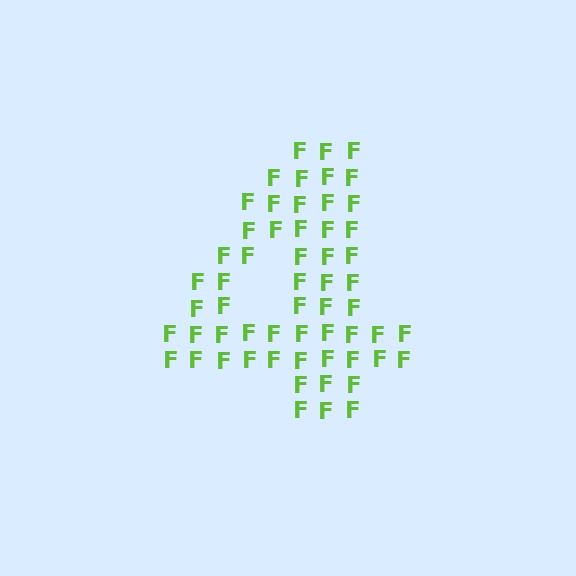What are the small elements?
The small elements are letter F's.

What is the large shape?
The large shape is the digit 4.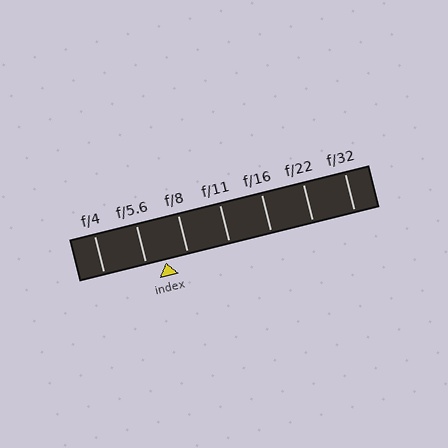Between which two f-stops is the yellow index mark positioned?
The index mark is between f/5.6 and f/8.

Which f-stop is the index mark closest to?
The index mark is closest to f/5.6.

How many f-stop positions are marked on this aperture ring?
There are 7 f-stop positions marked.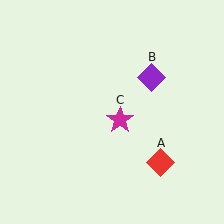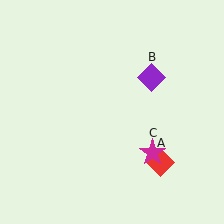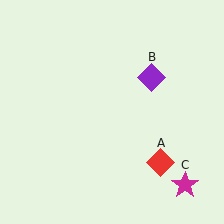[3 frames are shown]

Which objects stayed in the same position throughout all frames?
Red diamond (object A) and purple diamond (object B) remained stationary.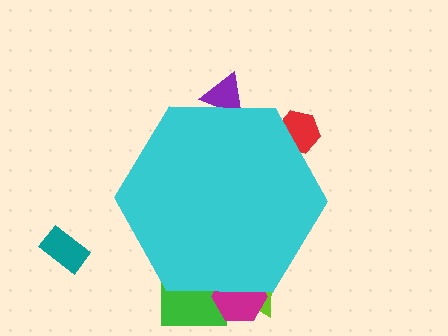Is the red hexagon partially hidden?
Yes, the red hexagon is partially hidden behind the cyan hexagon.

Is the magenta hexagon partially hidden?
Yes, the magenta hexagon is partially hidden behind the cyan hexagon.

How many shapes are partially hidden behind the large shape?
5 shapes are partially hidden.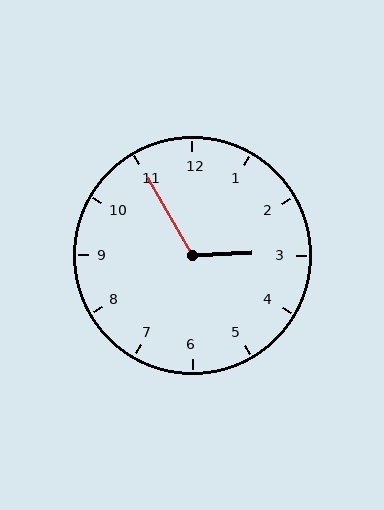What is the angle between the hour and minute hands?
Approximately 118 degrees.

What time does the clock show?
2:55.